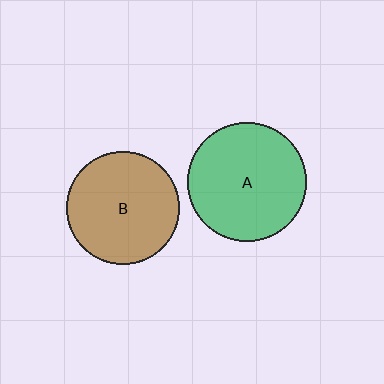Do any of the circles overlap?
No, none of the circles overlap.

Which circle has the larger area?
Circle A (green).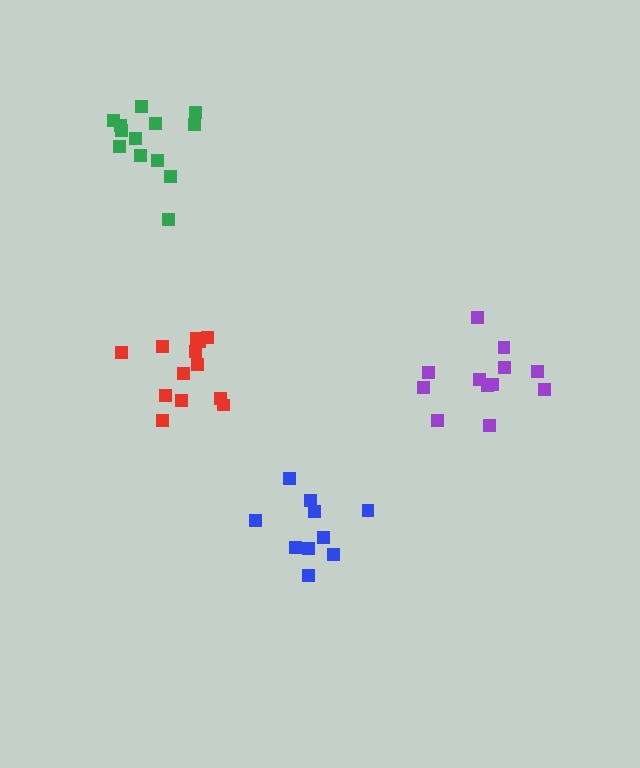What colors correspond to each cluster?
The clusters are colored: red, purple, blue, green.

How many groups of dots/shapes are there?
There are 4 groups.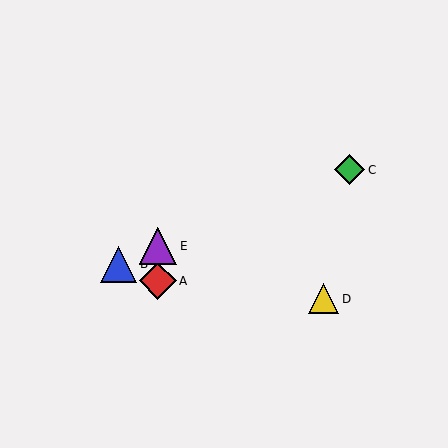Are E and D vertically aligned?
No, E is at x≈158 and D is at x≈324.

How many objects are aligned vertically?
2 objects (A, E) are aligned vertically.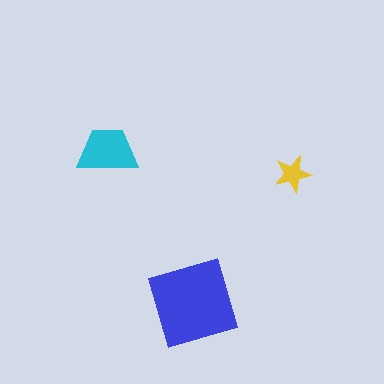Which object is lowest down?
The blue diamond is bottommost.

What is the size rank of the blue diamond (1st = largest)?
1st.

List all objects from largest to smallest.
The blue diamond, the cyan trapezoid, the yellow star.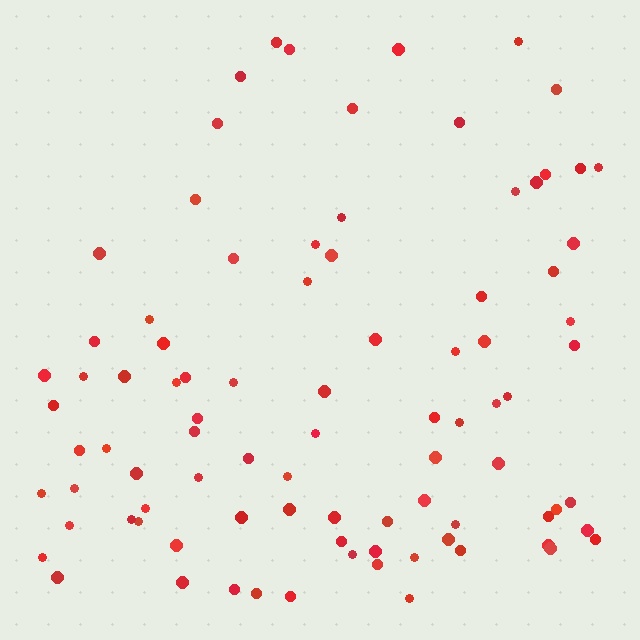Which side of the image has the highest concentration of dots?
The bottom.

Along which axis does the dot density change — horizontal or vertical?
Vertical.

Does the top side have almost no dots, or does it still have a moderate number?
Still a moderate number, just noticeably fewer than the bottom.